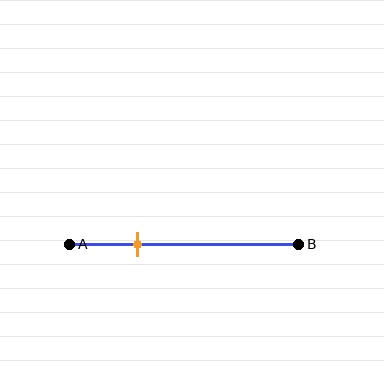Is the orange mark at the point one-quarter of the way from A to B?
No, the mark is at about 30% from A, not at the 25% one-quarter point.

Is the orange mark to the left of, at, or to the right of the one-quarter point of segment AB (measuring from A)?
The orange mark is to the right of the one-quarter point of segment AB.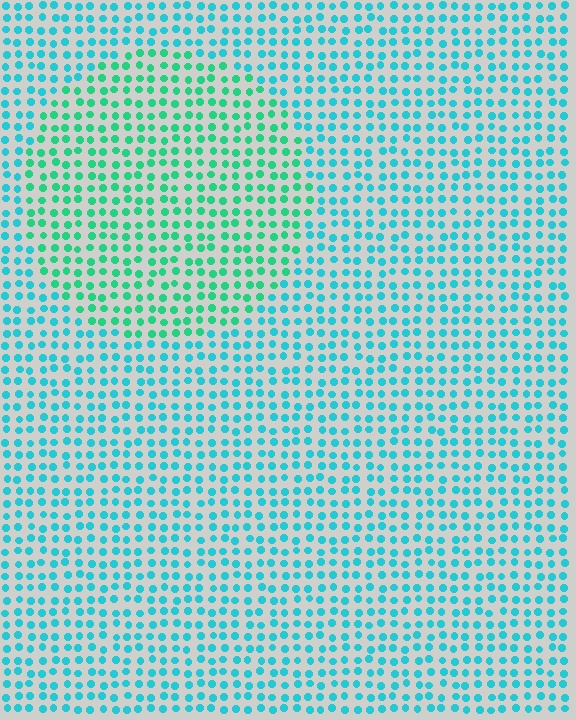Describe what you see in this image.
The image is filled with small cyan elements in a uniform arrangement. A circle-shaped region is visible where the elements are tinted to a slightly different hue, forming a subtle color boundary.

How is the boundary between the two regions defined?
The boundary is defined purely by a slight shift in hue (about 31 degrees). Spacing, size, and orientation are identical on both sides.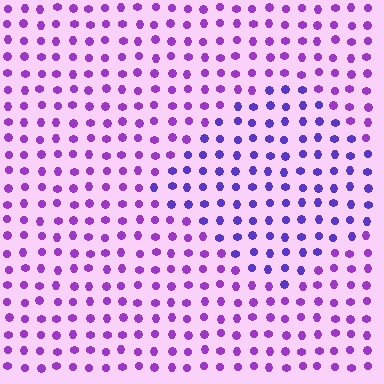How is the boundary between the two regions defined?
The boundary is defined purely by a slight shift in hue (about 27 degrees). Spacing, size, and orientation are identical on both sides.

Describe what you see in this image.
The image is filled with small purple elements in a uniform arrangement. A diamond-shaped region is visible where the elements are tinted to a slightly different hue, forming a subtle color boundary.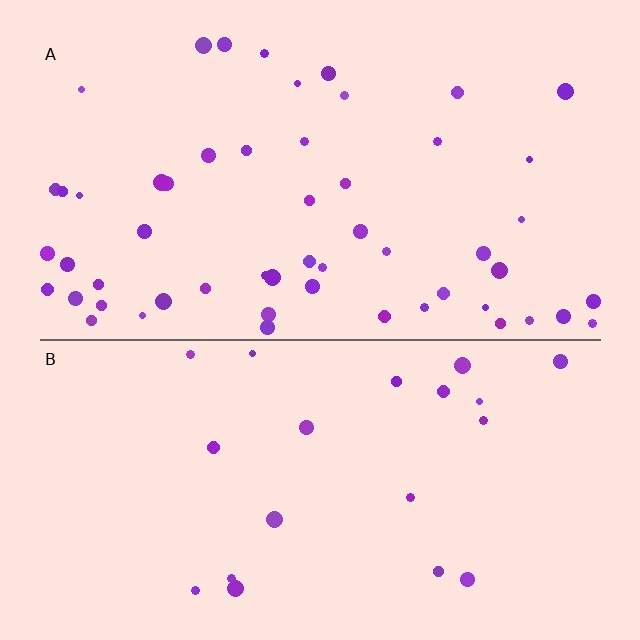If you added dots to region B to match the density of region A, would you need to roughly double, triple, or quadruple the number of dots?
Approximately triple.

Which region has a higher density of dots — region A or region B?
A (the top).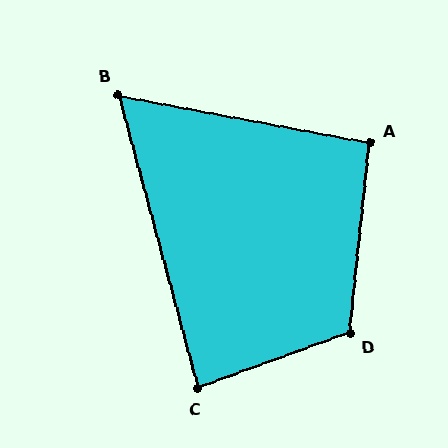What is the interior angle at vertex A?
Approximately 95 degrees (approximately right).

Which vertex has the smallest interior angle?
B, at approximately 64 degrees.